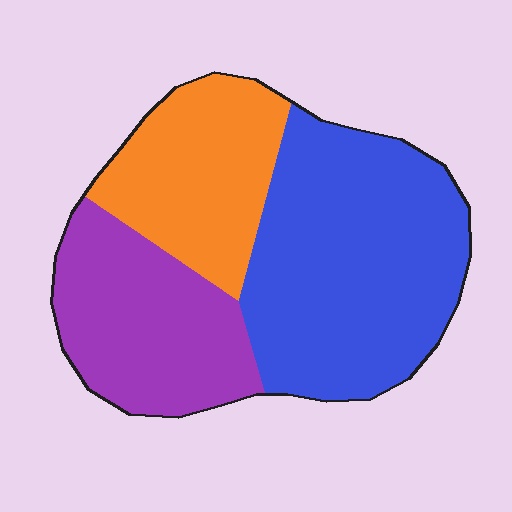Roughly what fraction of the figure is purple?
Purple takes up between a sixth and a third of the figure.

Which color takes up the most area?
Blue, at roughly 45%.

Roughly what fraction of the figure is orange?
Orange takes up about one quarter (1/4) of the figure.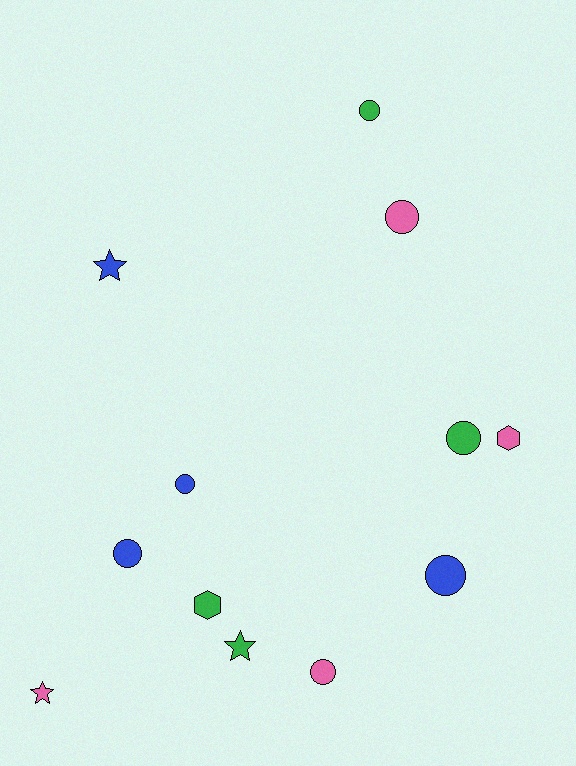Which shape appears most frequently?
Circle, with 7 objects.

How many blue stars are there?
There is 1 blue star.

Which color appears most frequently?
Green, with 4 objects.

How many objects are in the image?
There are 12 objects.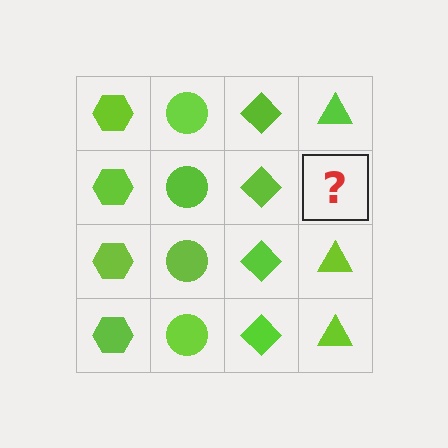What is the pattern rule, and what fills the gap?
The rule is that each column has a consistent shape. The gap should be filled with a lime triangle.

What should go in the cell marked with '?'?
The missing cell should contain a lime triangle.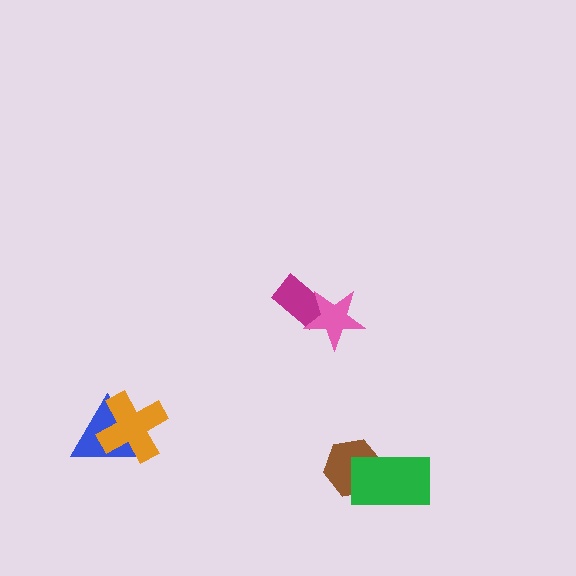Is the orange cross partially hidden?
No, no other shape covers it.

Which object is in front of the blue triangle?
The orange cross is in front of the blue triangle.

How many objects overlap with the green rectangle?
1 object overlaps with the green rectangle.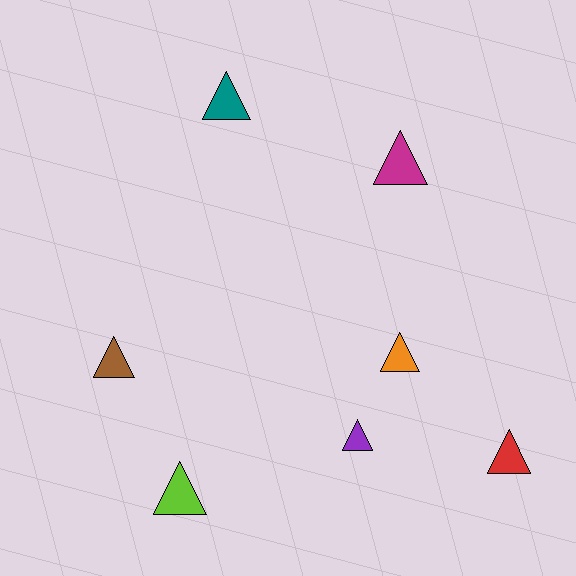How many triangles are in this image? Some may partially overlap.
There are 7 triangles.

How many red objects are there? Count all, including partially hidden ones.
There is 1 red object.